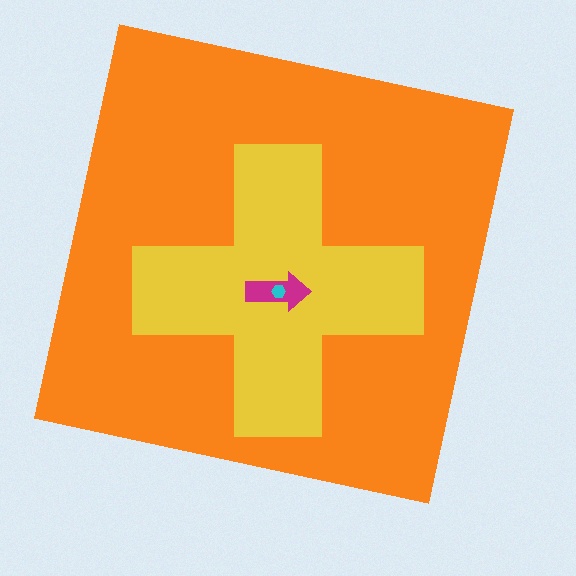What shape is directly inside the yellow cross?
The magenta arrow.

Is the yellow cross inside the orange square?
Yes.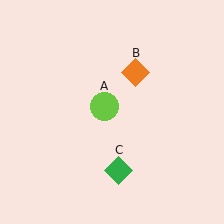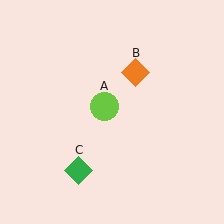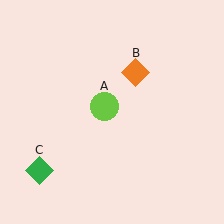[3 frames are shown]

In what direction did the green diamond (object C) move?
The green diamond (object C) moved left.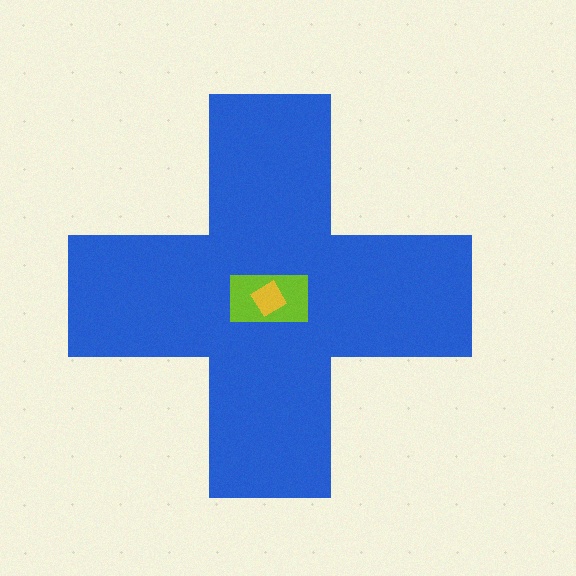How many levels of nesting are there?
3.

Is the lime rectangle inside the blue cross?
Yes.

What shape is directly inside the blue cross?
The lime rectangle.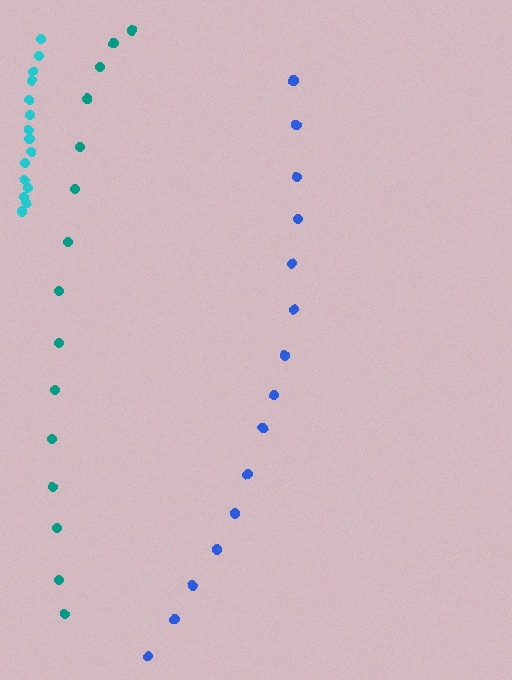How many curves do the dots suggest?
There are 3 distinct paths.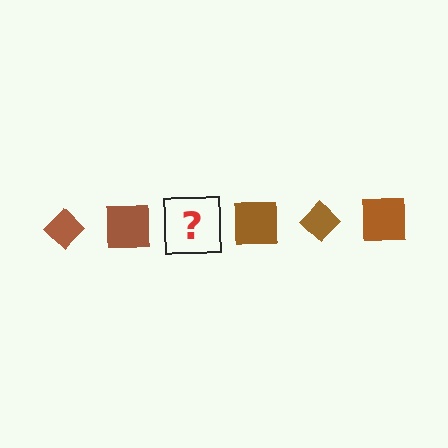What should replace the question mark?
The question mark should be replaced with a brown diamond.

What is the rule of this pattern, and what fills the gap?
The rule is that the pattern cycles through diamond, square shapes in brown. The gap should be filled with a brown diamond.